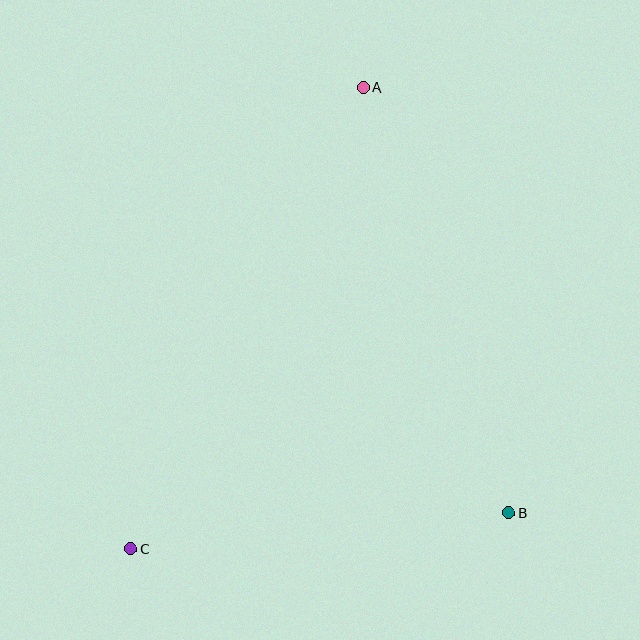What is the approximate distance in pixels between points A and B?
The distance between A and B is approximately 450 pixels.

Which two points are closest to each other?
Points B and C are closest to each other.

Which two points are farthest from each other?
Points A and C are farthest from each other.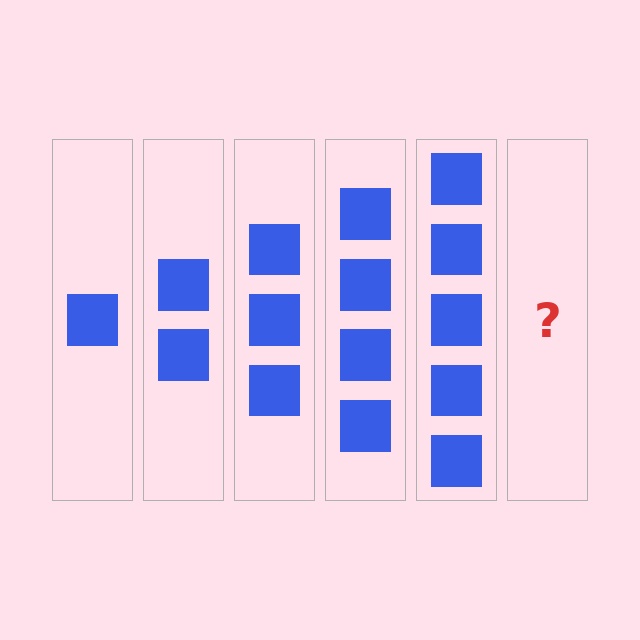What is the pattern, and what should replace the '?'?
The pattern is that each step adds one more square. The '?' should be 6 squares.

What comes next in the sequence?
The next element should be 6 squares.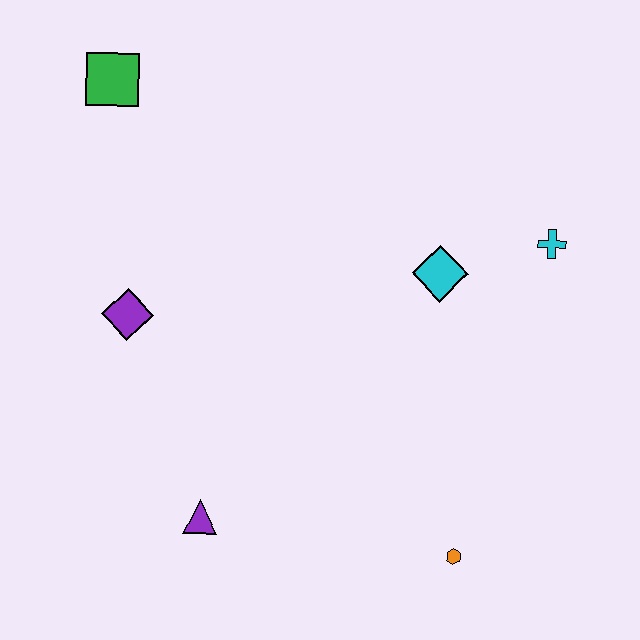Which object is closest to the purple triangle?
The purple diamond is closest to the purple triangle.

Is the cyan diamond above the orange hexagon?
Yes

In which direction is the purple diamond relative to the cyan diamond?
The purple diamond is to the left of the cyan diamond.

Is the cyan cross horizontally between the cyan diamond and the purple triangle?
No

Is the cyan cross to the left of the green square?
No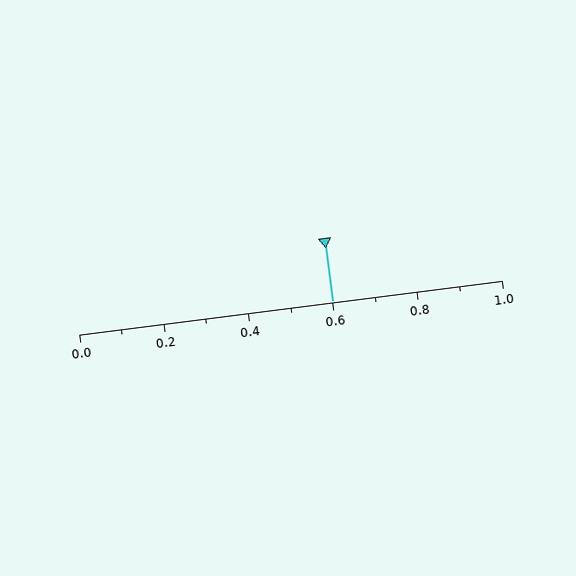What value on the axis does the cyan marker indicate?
The marker indicates approximately 0.6.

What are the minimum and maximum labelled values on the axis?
The axis runs from 0.0 to 1.0.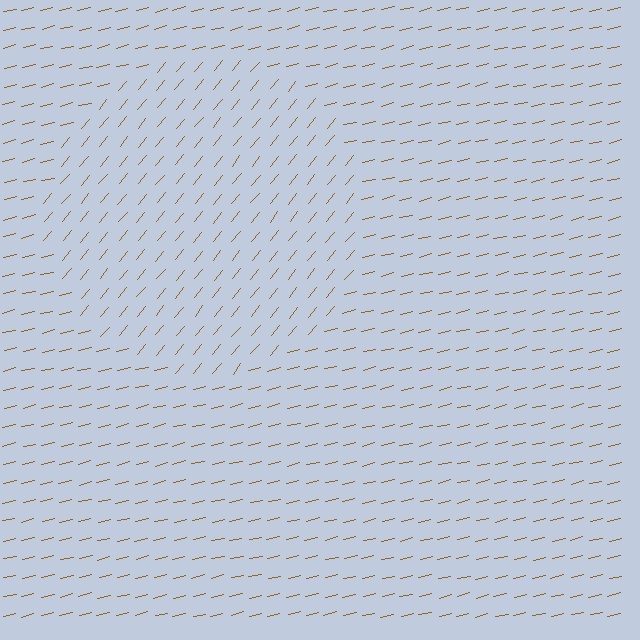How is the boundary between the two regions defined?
The boundary is defined purely by a change in line orientation (approximately 37 degrees difference). All lines are the same color and thickness.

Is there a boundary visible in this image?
Yes, there is a texture boundary formed by a change in line orientation.